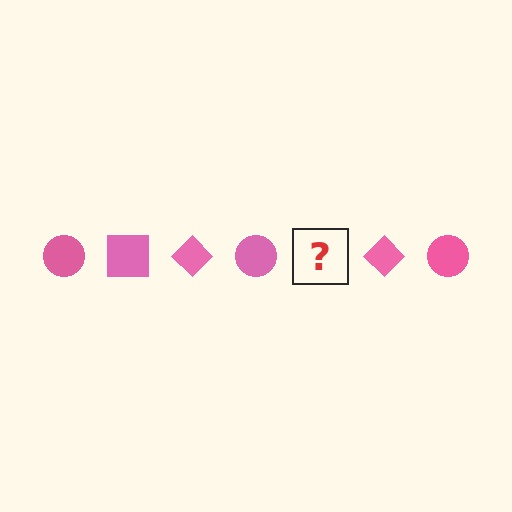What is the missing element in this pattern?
The missing element is a pink square.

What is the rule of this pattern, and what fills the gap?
The rule is that the pattern cycles through circle, square, diamond shapes in pink. The gap should be filled with a pink square.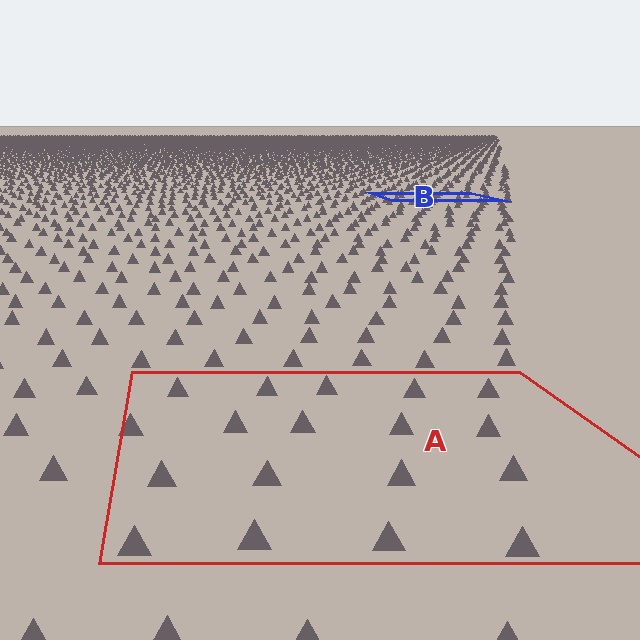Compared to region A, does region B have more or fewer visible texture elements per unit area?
Region B has more texture elements per unit area — they are packed more densely because it is farther away.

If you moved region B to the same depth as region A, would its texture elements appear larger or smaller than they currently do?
They would appear larger. At a closer depth, the same texture elements are projected at a bigger on-screen size.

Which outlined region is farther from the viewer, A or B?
Region B is farther from the viewer — the texture elements inside it appear smaller and more densely packed.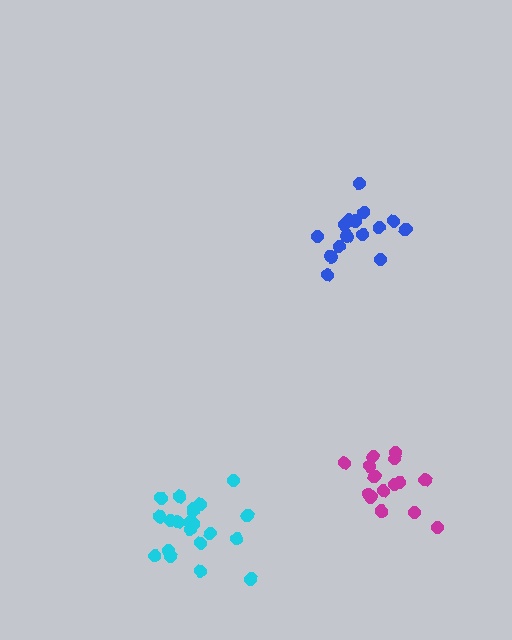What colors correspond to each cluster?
The clusters are colored: cyan, blue, magenta.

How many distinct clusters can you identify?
There are 3 distinct clusters.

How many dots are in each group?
Group 1: 21 dots, Group 2: 15 dots, Group 3: 15 dots (51 total).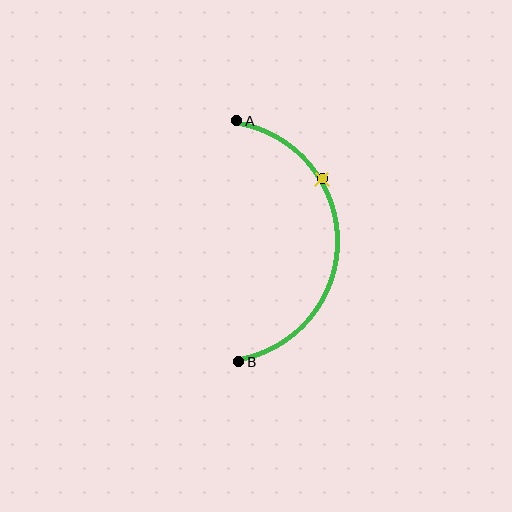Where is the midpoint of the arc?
The arc midpoint is the point on the curve farthest from the straight line joining A and B. It sits to the right of that line.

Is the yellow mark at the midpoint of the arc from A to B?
No. The yellow mark lies on the arc but is closer to endpoint A. The arc midpoint would be at the point on the curve equidistant along the arc from both A and B.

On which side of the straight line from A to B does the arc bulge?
The arc bulges to the right of the straight line connecting A and B.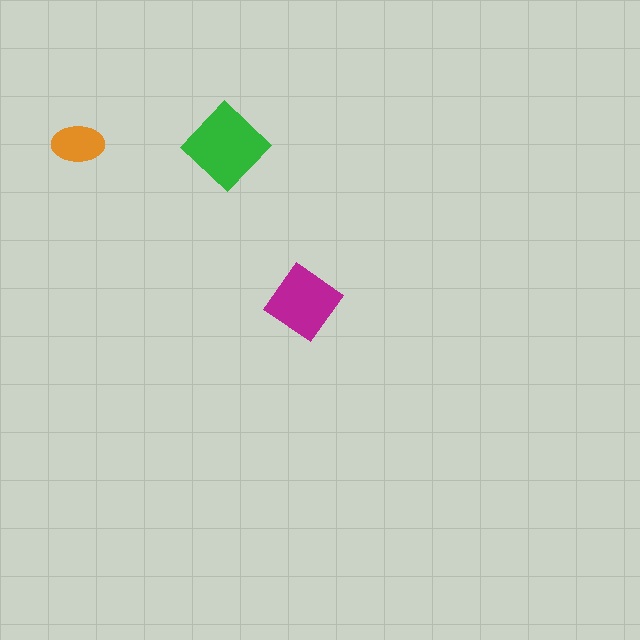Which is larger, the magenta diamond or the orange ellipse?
The magenta diamond.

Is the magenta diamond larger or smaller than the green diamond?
Smaller.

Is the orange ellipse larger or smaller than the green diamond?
Smaller.